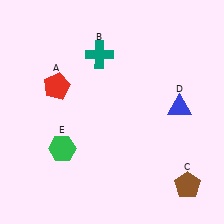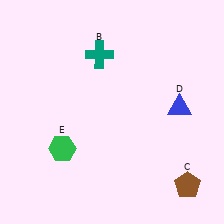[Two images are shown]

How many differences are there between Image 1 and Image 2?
There is 1 difference between the two images.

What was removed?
The red pentagon (A) was removed in Image 2.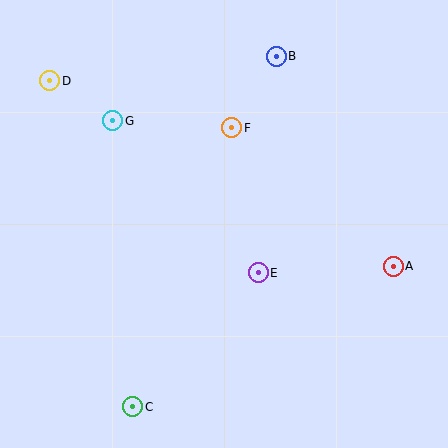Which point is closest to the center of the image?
Point E at (258, 273) is closest to the center.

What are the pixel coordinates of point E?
Point E is at (258, 273).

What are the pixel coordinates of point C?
Point C is at (133, 407).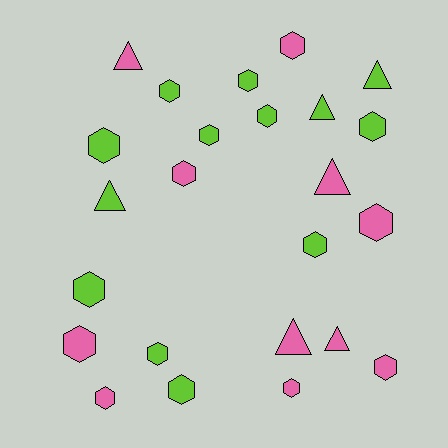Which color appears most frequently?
Lime, with 13 objects.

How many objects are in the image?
There are 24 objects.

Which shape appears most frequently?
Hexagon, with 17 objects.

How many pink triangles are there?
There are 4 pink triangles.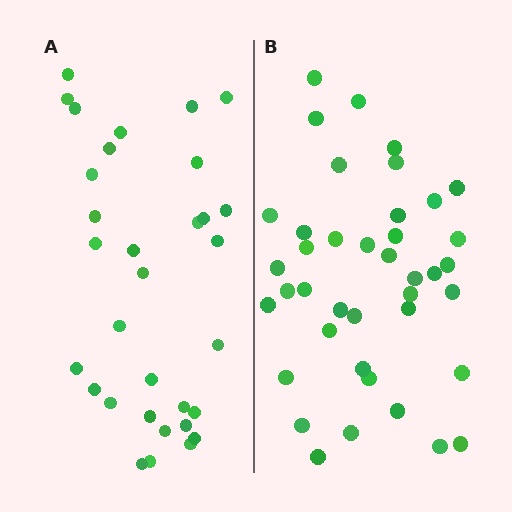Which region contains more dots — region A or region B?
Region B (the right region) has more dots.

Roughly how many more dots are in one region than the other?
Region B has roughly 8 or so more dots than region A.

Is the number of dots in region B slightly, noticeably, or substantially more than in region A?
Region B has noticeably more, but not dramatically so. The ratio is roughly 1.2 to 1.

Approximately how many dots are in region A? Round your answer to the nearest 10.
About 30 dots. (The exact count is 32, which rounds to 30.)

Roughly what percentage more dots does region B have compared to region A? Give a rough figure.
About 25% more.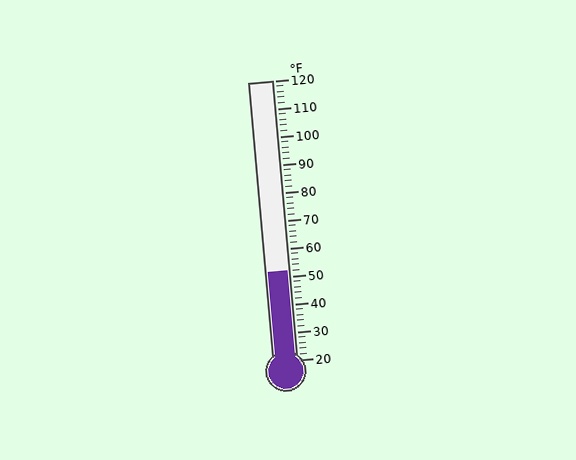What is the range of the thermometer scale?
The thermometer scale ranges from 20°F to 120°F.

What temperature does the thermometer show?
The thermometer shows approximately 52°F.